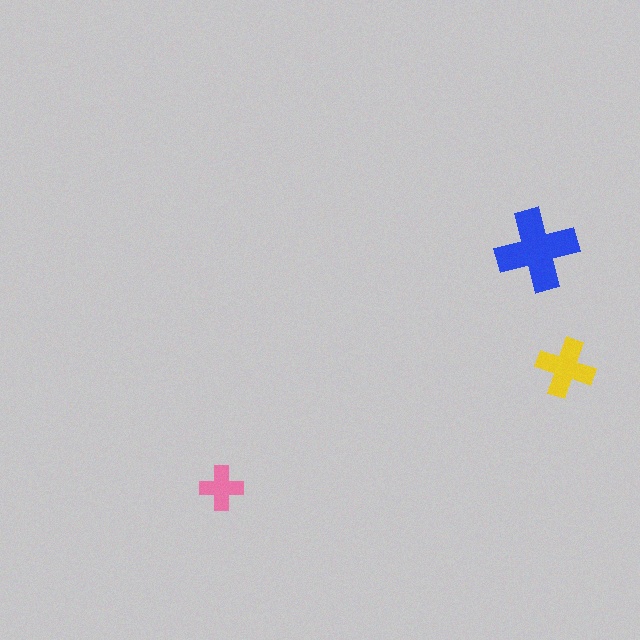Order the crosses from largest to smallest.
the blue one, the yellow one, the pink one.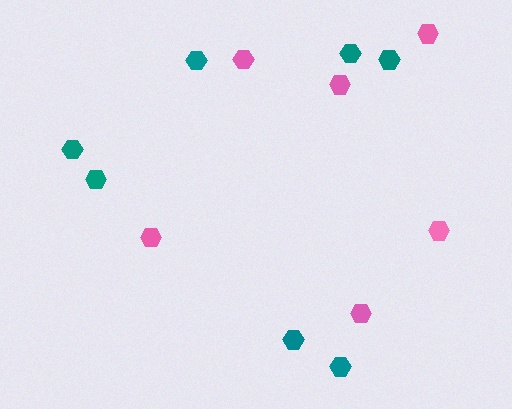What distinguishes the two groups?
There are 2 groups: one group of pink hexagons (6) and one group of teal hexagons (7).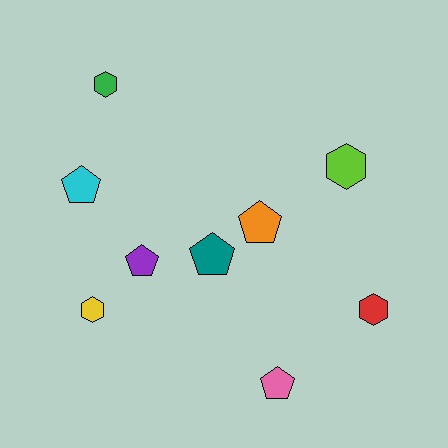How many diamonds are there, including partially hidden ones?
There are no diamonds.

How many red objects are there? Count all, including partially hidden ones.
There is 1 red object.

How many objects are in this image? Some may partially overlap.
There are 9 objects.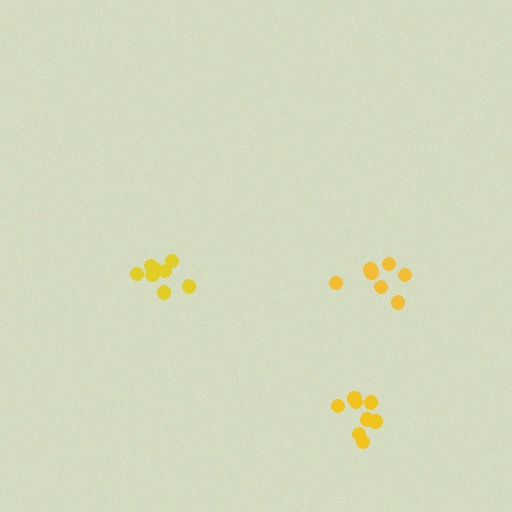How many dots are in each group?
Group 1: 8 dots, Group 2: 8 dots, Group 3: 8 dots (24 total).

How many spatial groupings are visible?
There are 3 spatial groupings.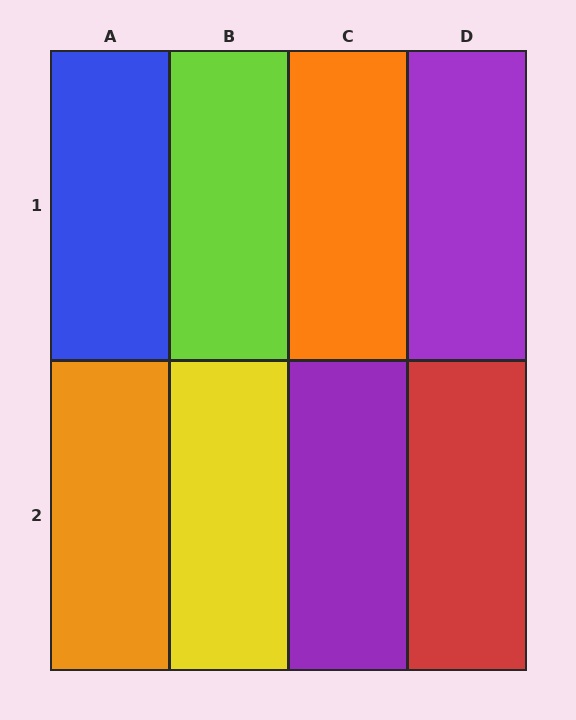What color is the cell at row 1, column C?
Orange.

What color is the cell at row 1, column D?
Purple.